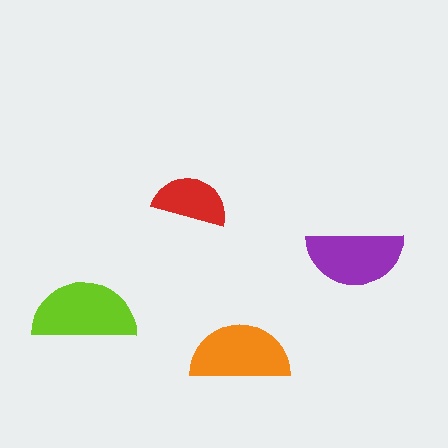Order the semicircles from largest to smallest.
the lime one, the orange one, the purple one, the red one.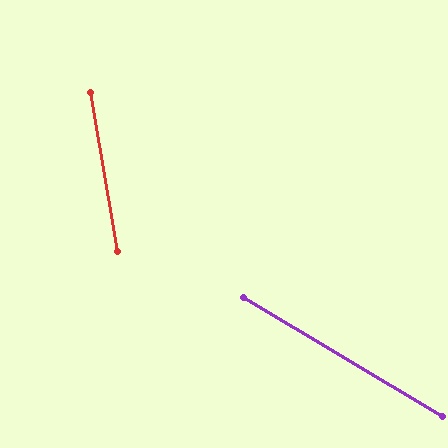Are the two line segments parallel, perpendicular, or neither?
Neither parallel nor perpendicular — they differ by about 50°.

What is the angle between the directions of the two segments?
Approximately 50 degrees.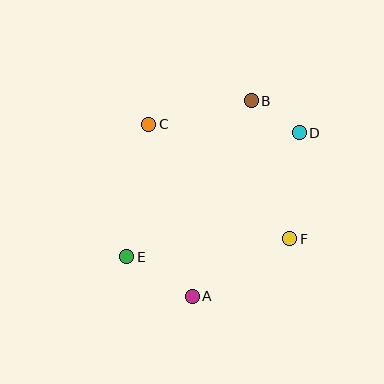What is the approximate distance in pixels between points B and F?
The distance between B and F is approximately 143 pixels.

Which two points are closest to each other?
Points B and D are closest to each other.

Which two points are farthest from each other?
Points D and E are farthest from each other.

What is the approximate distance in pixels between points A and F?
The distance between A and F is approximately 113 pixels.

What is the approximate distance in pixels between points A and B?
The distance between A and B is approximately 204 pixels.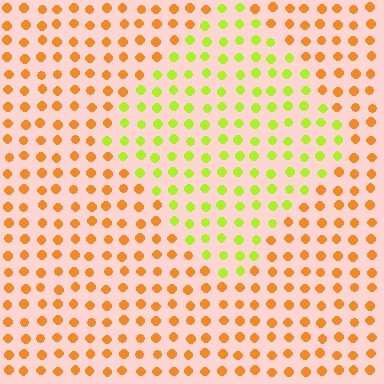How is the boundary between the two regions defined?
The boundary is defined purely by a slight shift in hue (about 52 degrees). Spacing, size, and orientation are identical on both sides.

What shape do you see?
I see a diamond.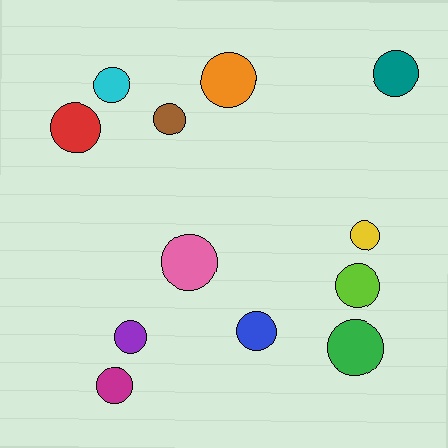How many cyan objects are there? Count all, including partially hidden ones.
There is 1 cyan object.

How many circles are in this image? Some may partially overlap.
There are 12 circles.